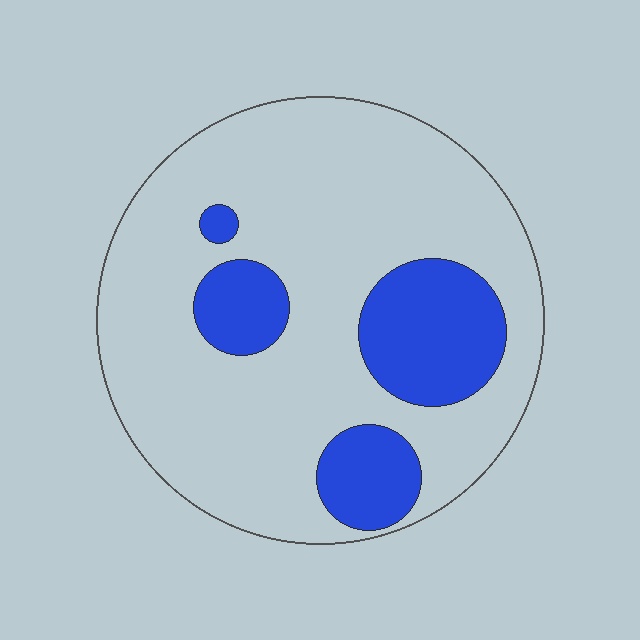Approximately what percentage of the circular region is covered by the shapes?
Approximately 20%.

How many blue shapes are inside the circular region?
4.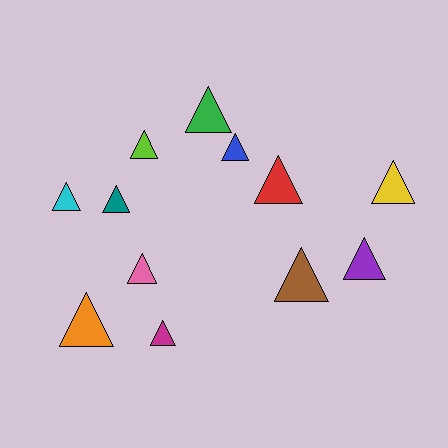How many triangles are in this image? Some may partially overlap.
There are 12 triangles.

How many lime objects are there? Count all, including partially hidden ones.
There is 1 lime object.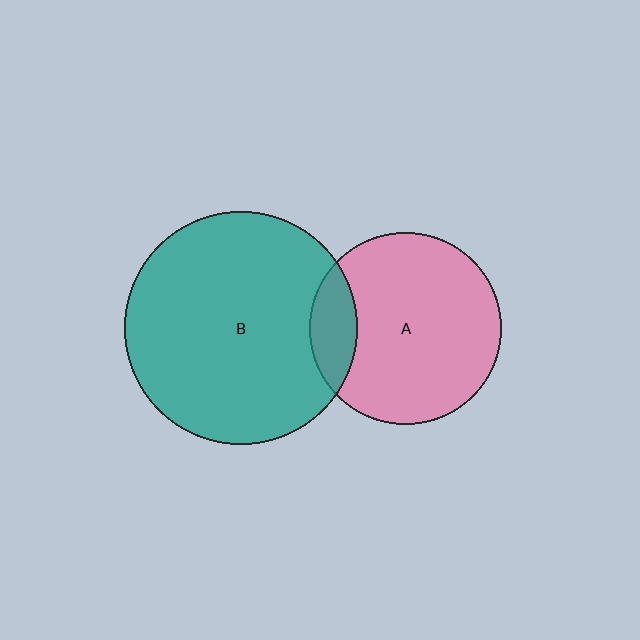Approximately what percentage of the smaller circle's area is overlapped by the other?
Approximately 15%.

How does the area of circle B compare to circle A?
Approximately 1.5 times.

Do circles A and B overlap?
Yes.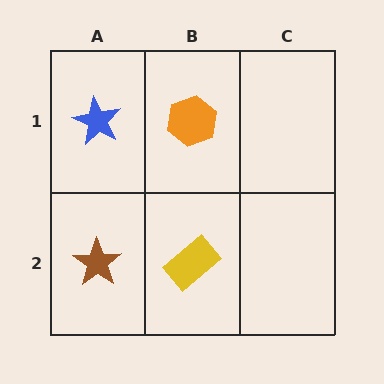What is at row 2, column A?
A brown star.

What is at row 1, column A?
A blue star.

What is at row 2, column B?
A yellow rectangle.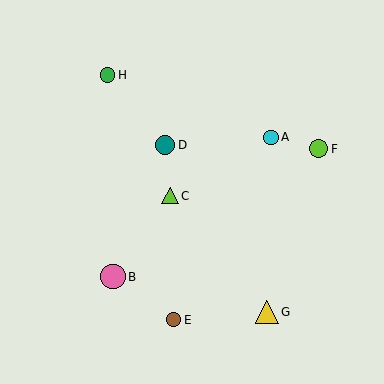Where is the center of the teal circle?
The center of the teal circle is at (165, 145).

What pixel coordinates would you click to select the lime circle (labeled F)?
Click at (319, 149) to select the lime circle F.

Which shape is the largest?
The pink circle (labeled B) is the largest.